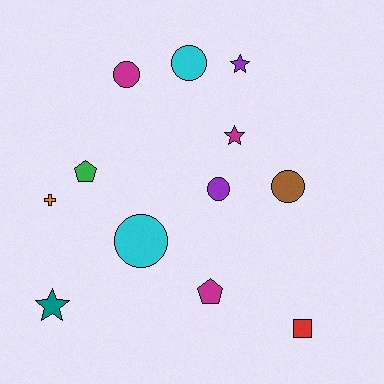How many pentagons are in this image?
There are 2 pentagons.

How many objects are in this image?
There are 12 objects.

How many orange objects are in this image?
There is 1 orange object.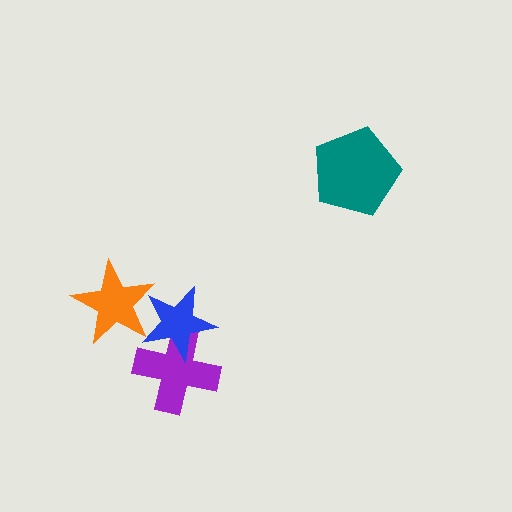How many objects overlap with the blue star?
2 objects overlap with the blue star.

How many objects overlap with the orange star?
1 object overlaps with the orange star.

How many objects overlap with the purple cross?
1 object overlaps with the purple cross.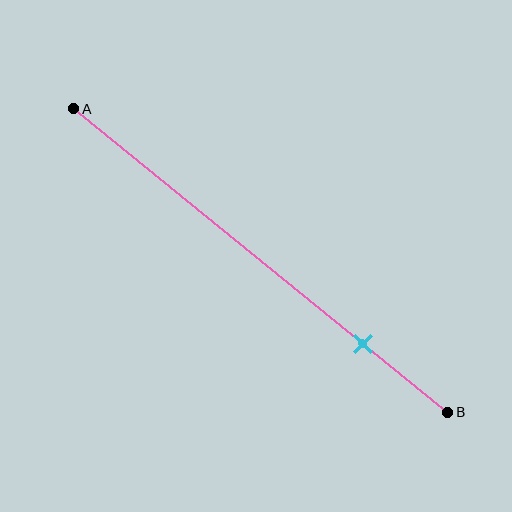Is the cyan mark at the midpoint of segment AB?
No, the mark is at about 75% from A, not at the 50% midpoint.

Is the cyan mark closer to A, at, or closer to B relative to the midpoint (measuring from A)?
The cyan mark is closer to point B than the midpoint of segment AB.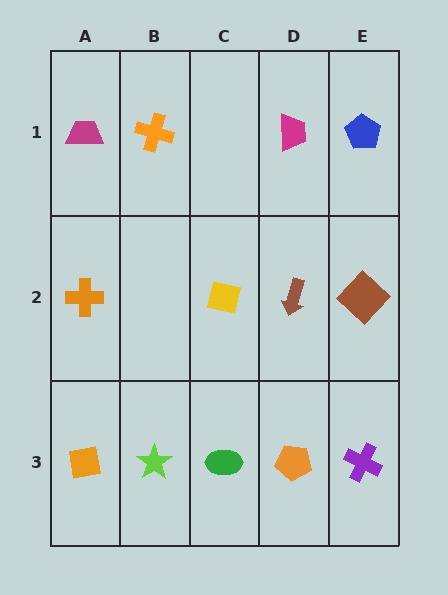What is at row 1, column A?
A magenta trapezoid.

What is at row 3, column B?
A lime star.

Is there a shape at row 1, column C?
No, that cell is empty.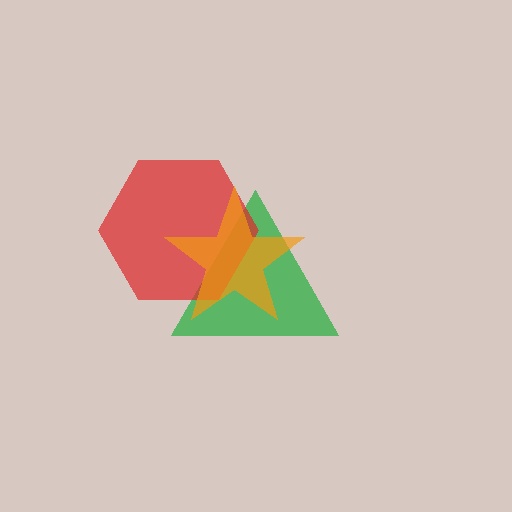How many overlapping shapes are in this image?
There are 3 overlapping shapes in the image.